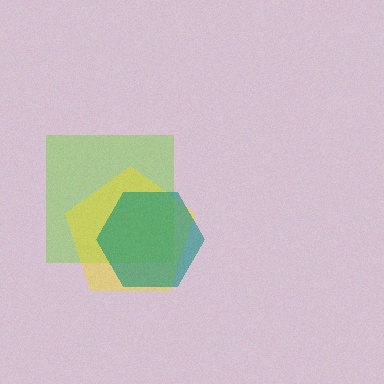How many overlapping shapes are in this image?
There are 3 overlapping shapes in the image.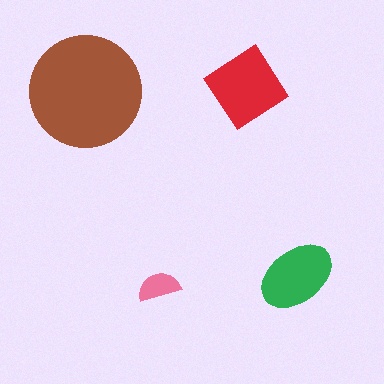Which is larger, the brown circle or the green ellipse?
The brown circle.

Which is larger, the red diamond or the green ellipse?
The red diamond.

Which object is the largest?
The brown circle.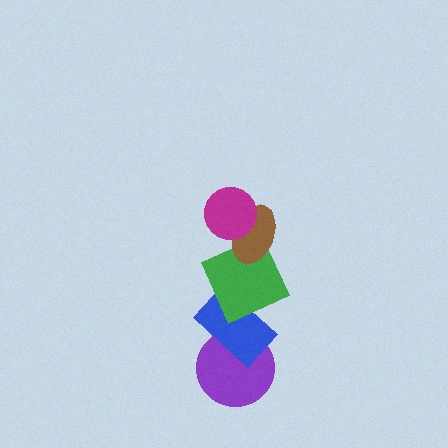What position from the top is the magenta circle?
The magenta circle is 1st from the top.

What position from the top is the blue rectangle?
The blue rectangle is 4th from the top.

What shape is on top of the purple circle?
The blue rectangle is on top of the purple circle.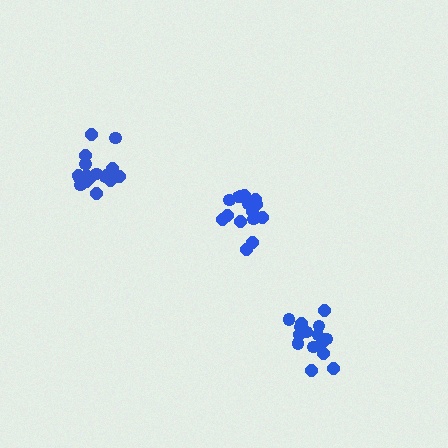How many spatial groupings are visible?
There are 3 spatial groupings.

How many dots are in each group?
Group 1: 16 dots, Group 2: 18 dots, Group 3: 15 dots (49 total).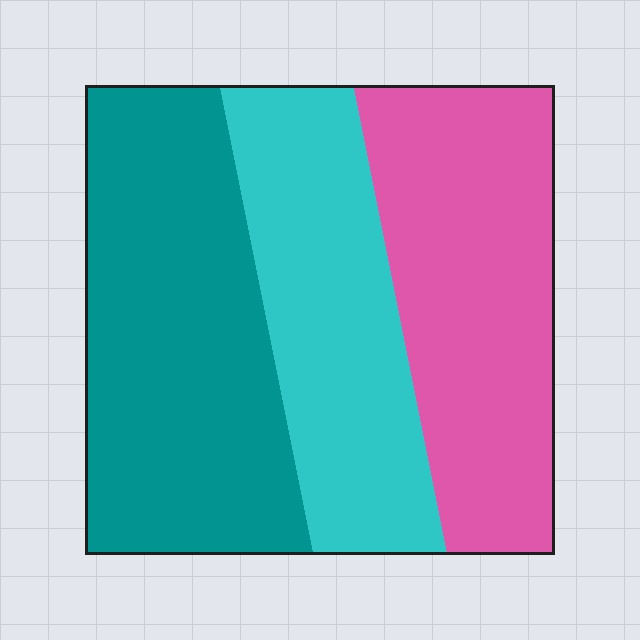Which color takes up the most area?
Teal, at roughly 40%.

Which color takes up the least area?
Cyan, at roughly 30%.